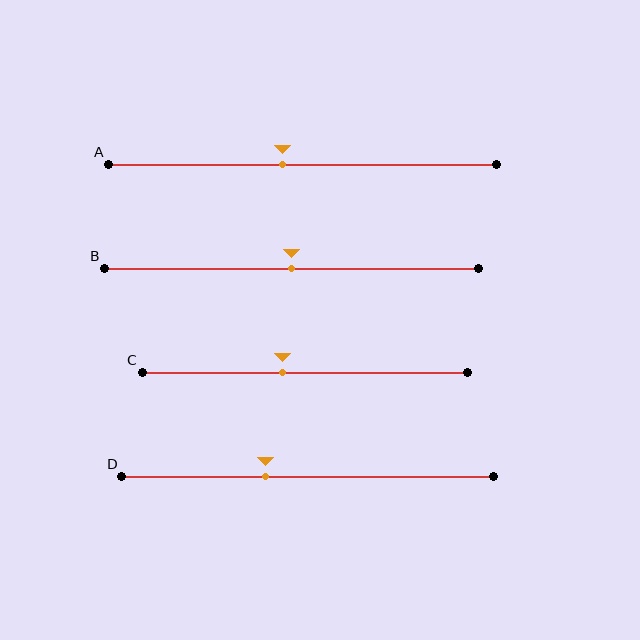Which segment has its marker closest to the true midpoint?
Segment B has its marker closest to the true midpoint.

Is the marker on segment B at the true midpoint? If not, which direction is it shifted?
Yes, the marker on segment B is at the true midpoint.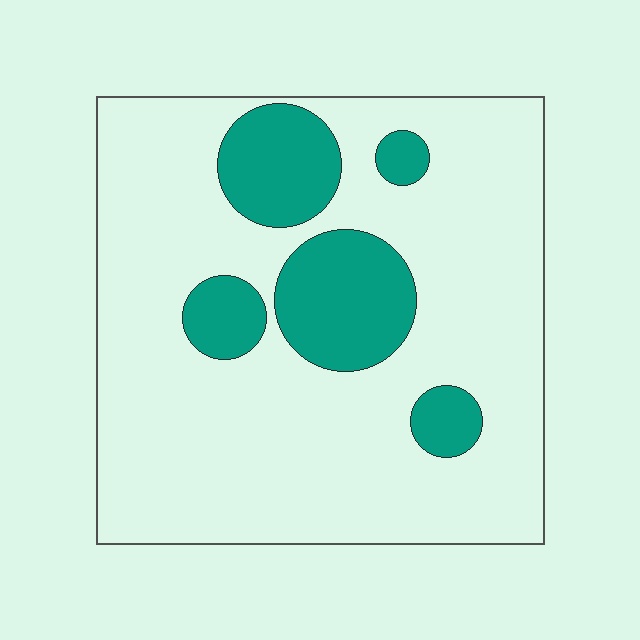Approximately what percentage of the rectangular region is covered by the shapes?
Approximately 20%.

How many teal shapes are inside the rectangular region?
5.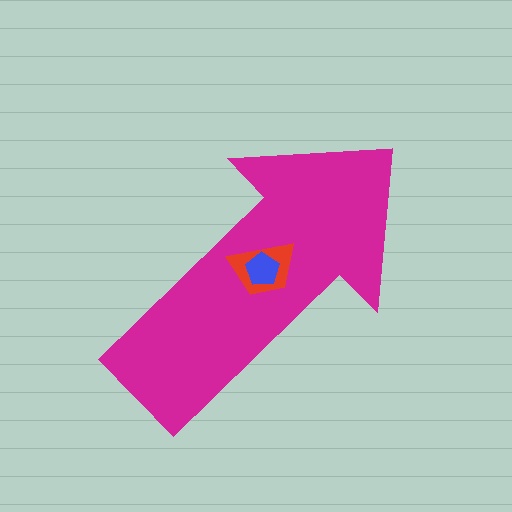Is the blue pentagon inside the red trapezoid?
Yes.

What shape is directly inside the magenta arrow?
The red trapezoid.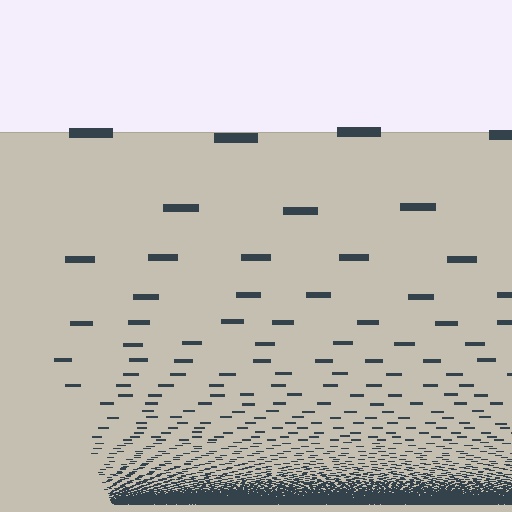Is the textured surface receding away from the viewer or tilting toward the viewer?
The surface appears to tilt toward the viewer. Texture elements get larger and sparser toward the top.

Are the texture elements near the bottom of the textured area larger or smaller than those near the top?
Smaller. The gradient is inverted — elements near the bottom are smaller and denser.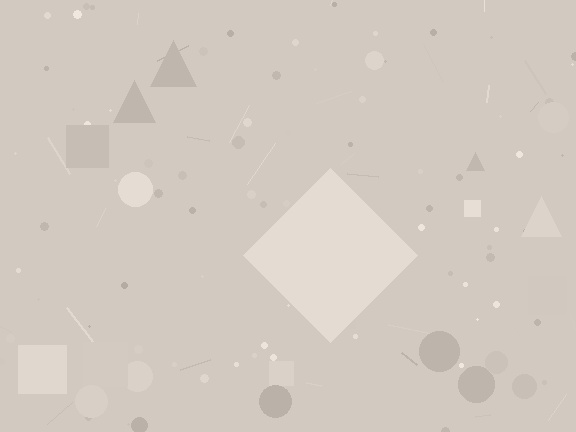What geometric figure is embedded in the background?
A diamond is embedded in the background.